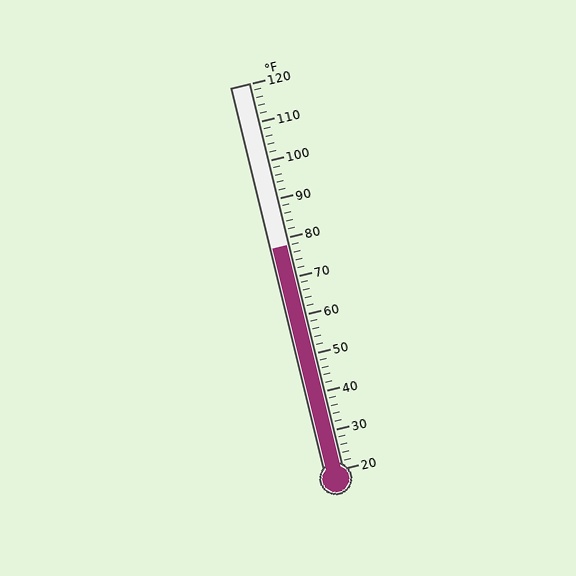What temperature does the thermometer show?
The thermometer shows approximately 78°F.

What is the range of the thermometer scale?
The thermometer scale ranges from 20°F to 120°F.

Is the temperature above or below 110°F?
The temperature is below 110°F.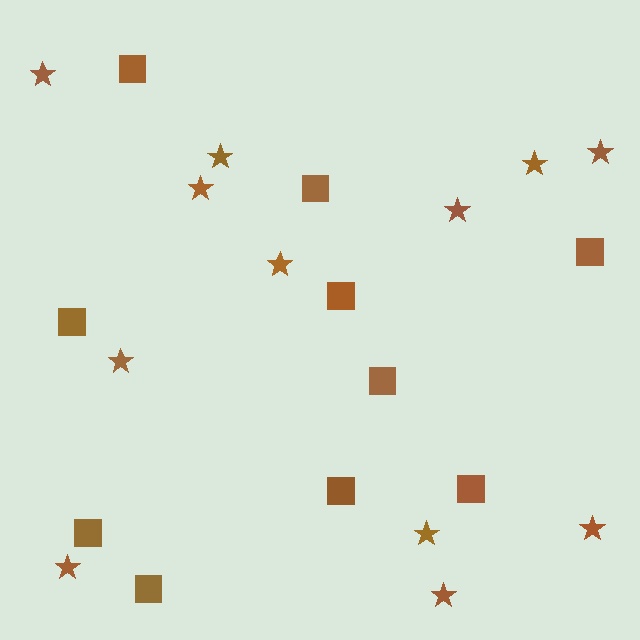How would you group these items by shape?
There are 2 groups: one group of stars (12) and one group of squares (10).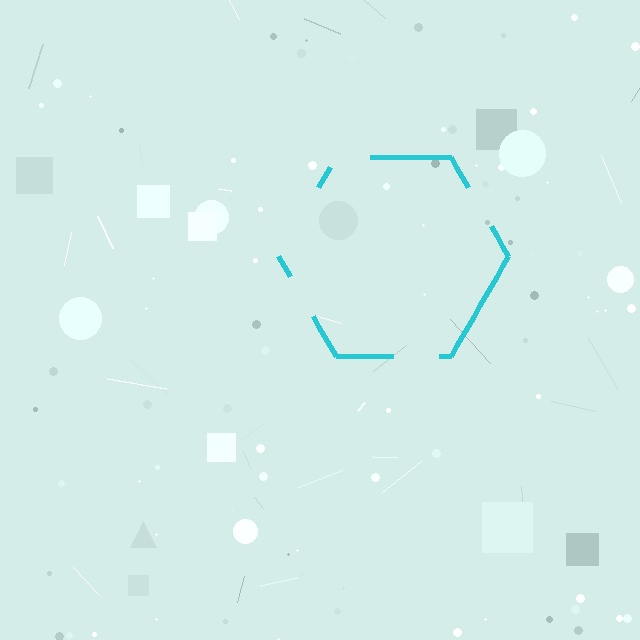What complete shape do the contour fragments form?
The contour fragments form a hexagon.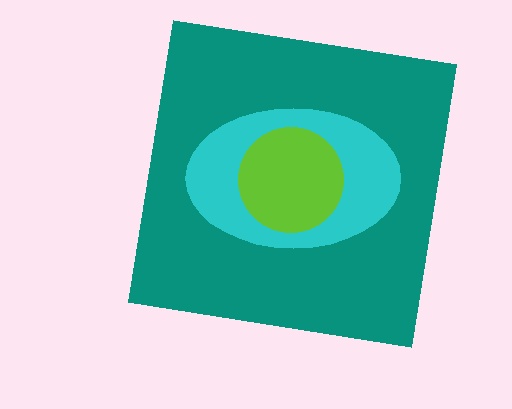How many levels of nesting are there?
3.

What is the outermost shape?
The teal square.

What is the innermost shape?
The lime circle.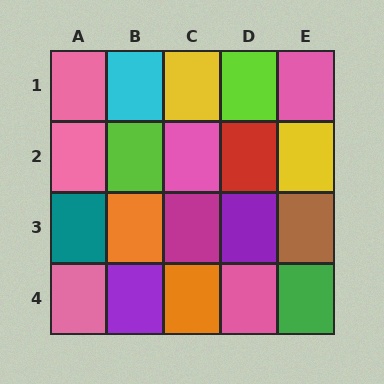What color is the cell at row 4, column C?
Orange.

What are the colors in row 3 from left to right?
Teal, orange, magenta, purple, brown.